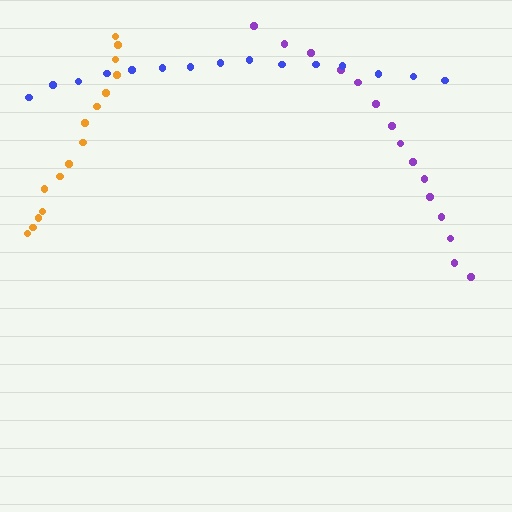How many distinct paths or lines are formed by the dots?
There are 3 distinct paths.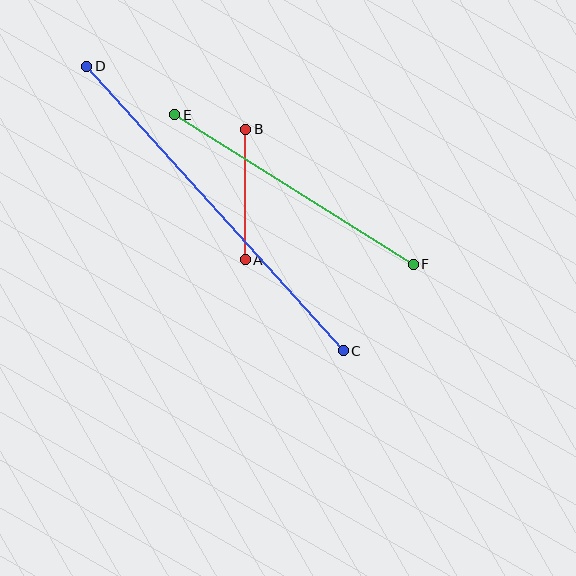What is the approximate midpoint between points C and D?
The midpoint is at approximately (215, 208) pixels.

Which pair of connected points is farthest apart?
Points C and D are farthest apart.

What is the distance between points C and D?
The distance is approximately 383 pixels.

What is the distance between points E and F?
The distance is approximately 281 pixels.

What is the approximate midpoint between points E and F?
The midpoint is at approximately (294, 190) pixels.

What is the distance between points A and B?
The distance is approximately 130 pixels.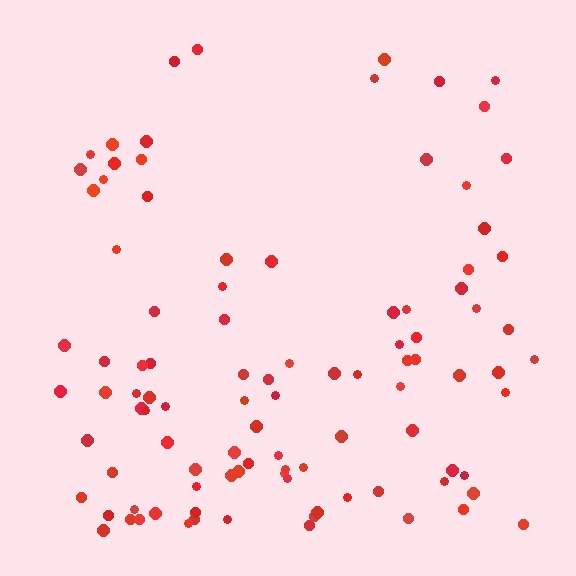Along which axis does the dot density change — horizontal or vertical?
Vertical.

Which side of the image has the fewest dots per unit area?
The top.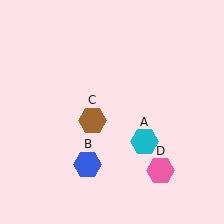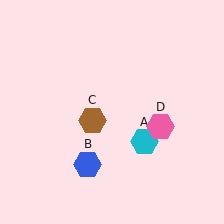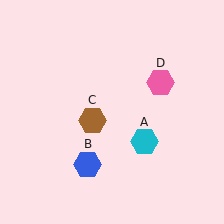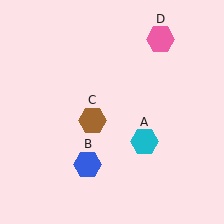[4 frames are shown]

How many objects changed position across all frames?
1 object changed position: pink hexagon (object D).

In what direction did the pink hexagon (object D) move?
The pink hexagon (object D) moved up.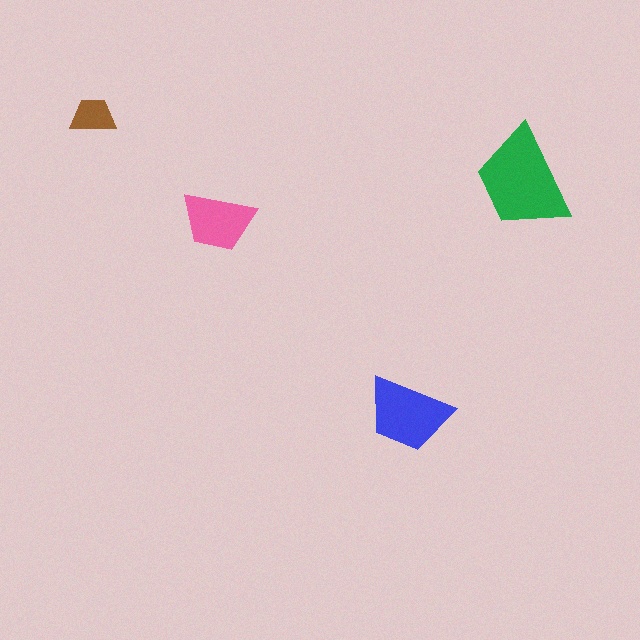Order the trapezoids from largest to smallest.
the green one, the blue one, the pink one, the brown one.